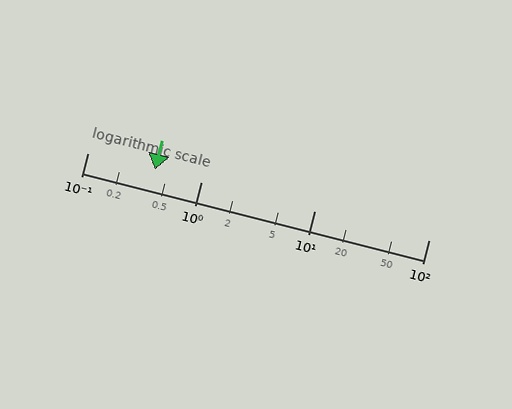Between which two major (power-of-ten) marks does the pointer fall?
The pointer is between 0.1 and 1.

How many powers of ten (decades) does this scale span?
The scale spans 3 decades, from 0.1 to 100.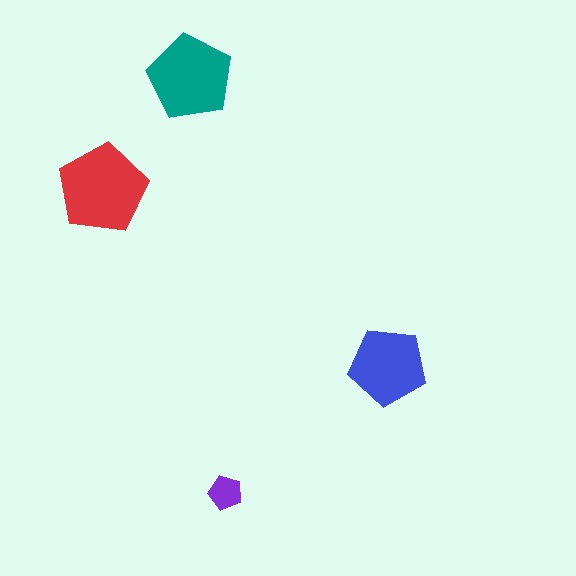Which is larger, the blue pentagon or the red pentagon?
The red one.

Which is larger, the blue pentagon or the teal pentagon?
The teal one.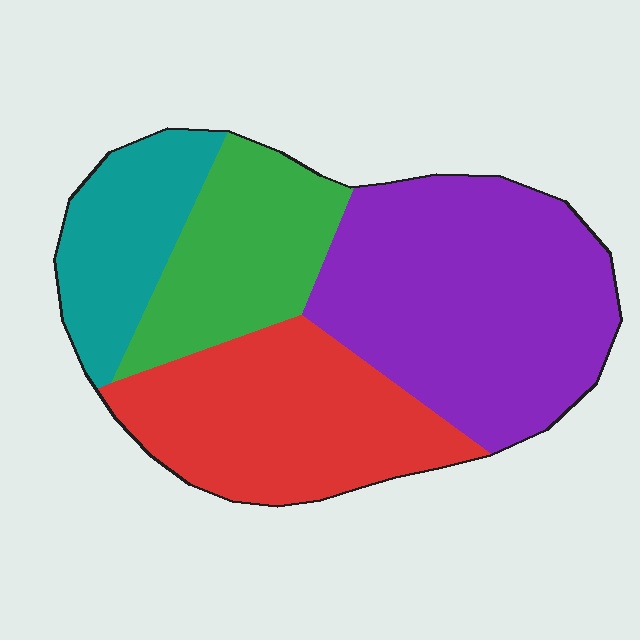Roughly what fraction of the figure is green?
Green covers roughly 20% of the figure.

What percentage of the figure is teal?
Teal takes up less than a quarter of the figure.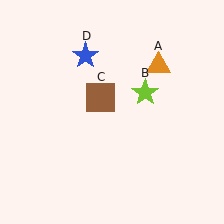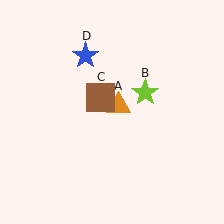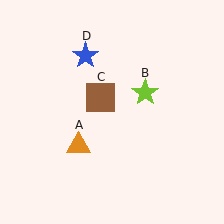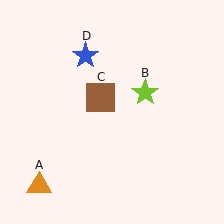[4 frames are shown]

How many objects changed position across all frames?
1 object changed position: orange triangle (object A).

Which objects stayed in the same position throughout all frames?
Lime star (object B) and brown square (object C) and blue star (object D) remained stationary.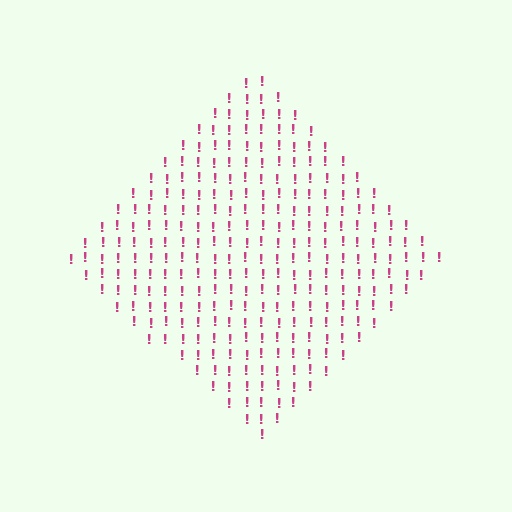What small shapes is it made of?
It is made of small exclamation marks.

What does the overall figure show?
The overall figure shows a diamond.